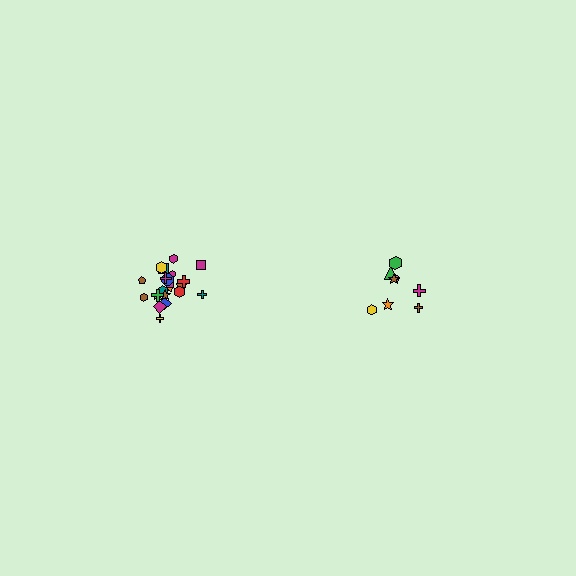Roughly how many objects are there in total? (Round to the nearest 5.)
Roughly 30 objects in total.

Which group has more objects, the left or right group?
The left group.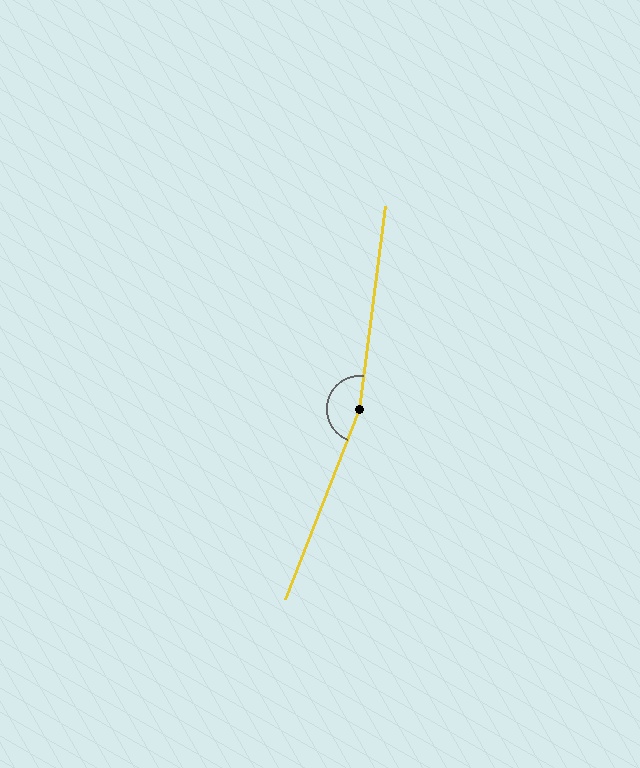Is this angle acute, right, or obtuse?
It is obtuse.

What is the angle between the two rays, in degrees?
Approximately 166 degrees.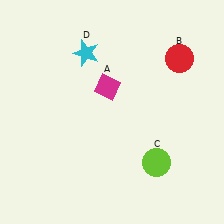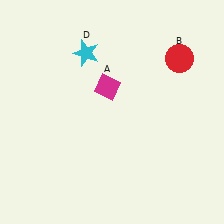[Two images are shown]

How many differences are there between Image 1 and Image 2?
There is 1 difference between the two images.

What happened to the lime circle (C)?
The lime circle (C) was removed in Image 2. It was in the bottom-right area of Image 1.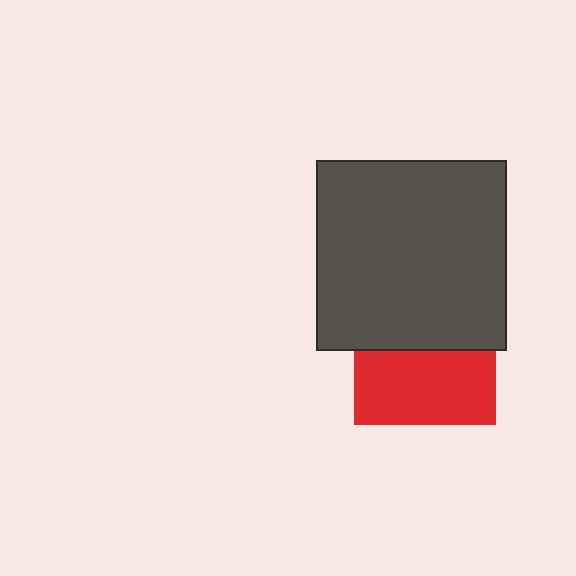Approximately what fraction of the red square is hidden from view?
Roughly 48% of the red square is hidden behind the dark gray square.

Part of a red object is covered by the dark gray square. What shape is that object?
It is a square.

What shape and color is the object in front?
The object in front is a dark gray square.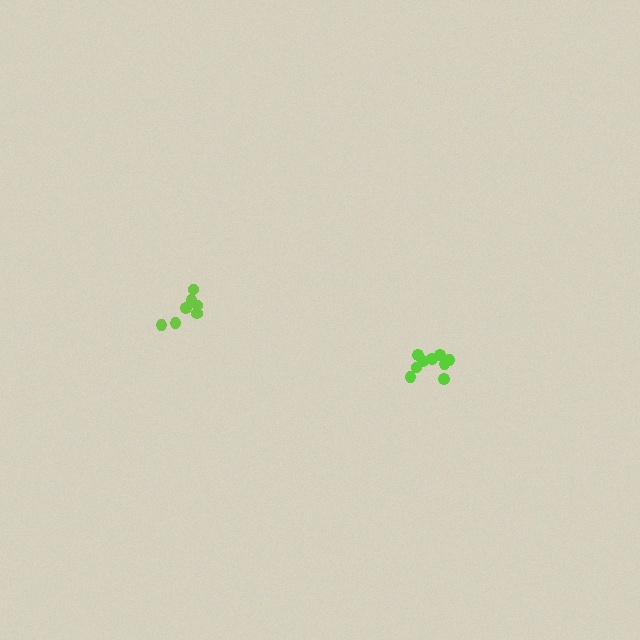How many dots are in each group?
Group 1: 9 dots, Group 2: 7 dots (16 total).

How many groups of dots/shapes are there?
There are 2 groups.